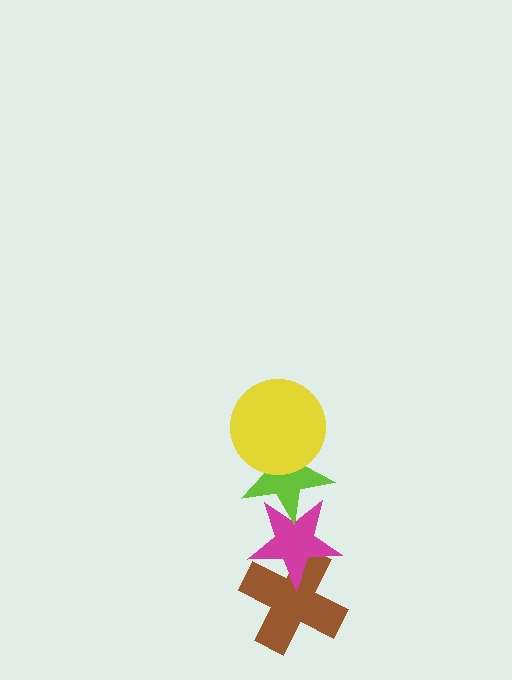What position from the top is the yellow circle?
The yellow circle is 1st from the top.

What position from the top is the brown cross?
The brown cross is 4th from the top.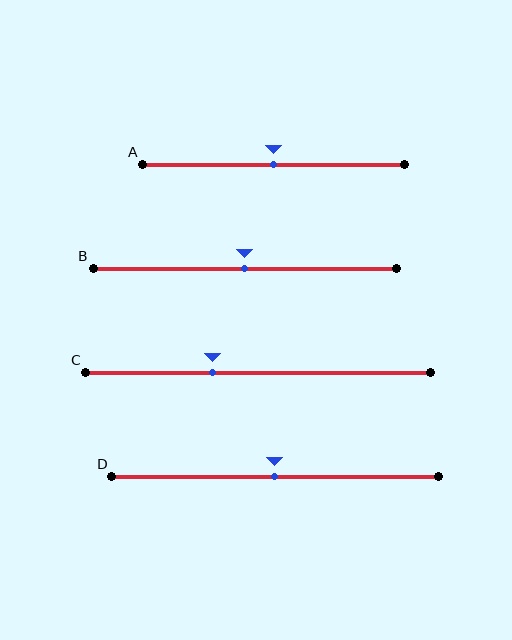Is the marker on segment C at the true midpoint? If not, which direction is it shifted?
No, the marker on segment C is shifted to the left by about 13% of the segment length.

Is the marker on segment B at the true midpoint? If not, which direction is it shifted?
Yes, the marker on segment B is at the true midpoint.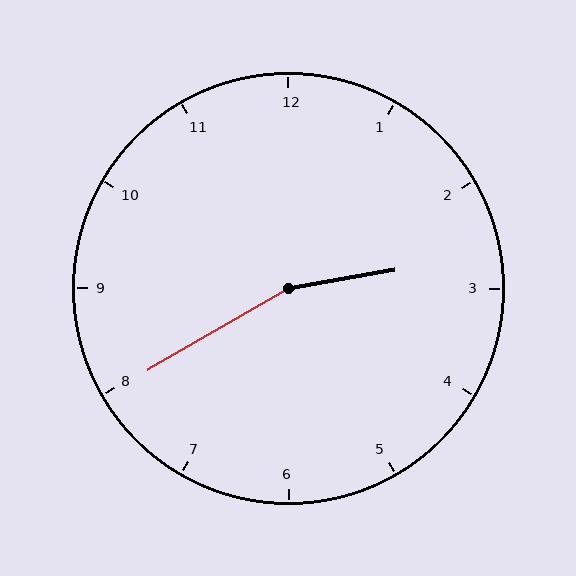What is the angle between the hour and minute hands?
Approximately 160 degrees.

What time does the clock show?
2:40.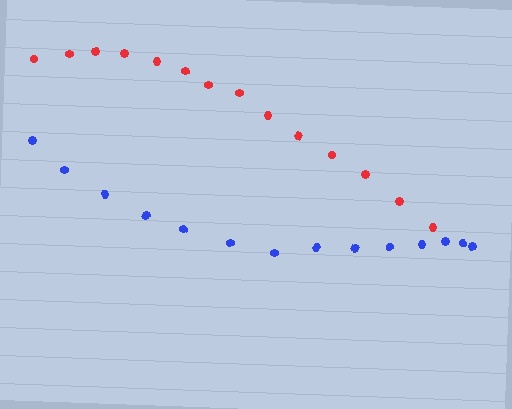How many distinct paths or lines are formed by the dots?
There are 2 distinct paths.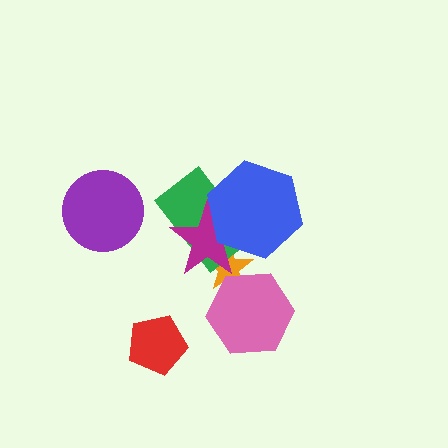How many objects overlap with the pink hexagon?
1 object overlaps with the pink hexagon.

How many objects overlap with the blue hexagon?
3 objects overlap with the blue hexagon.